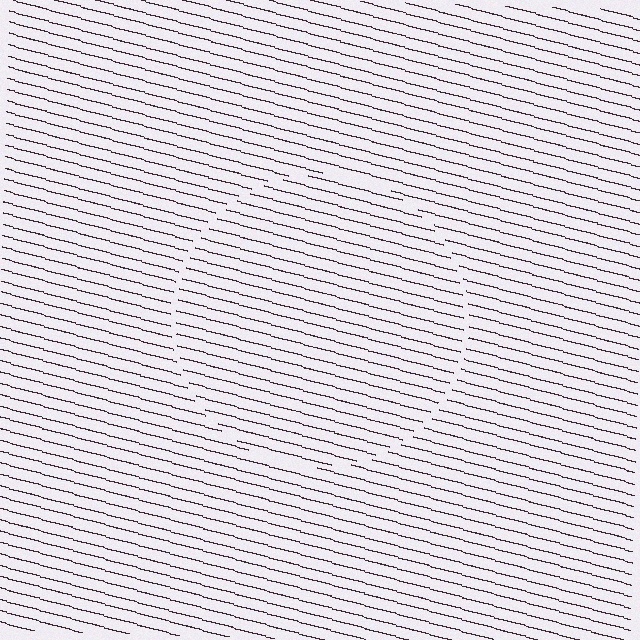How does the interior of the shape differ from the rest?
The interior of the shape contains the same grating, shifted by half a period — the contour is defined by the phase discontinuity where line-ends from the inner and outer gratings abut.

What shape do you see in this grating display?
An illusory circle. The interior of the shape contains the same grating, shifted by half a period — the contour is defined by the phase discontinuity where line-ends from the inner and outer gratings abut.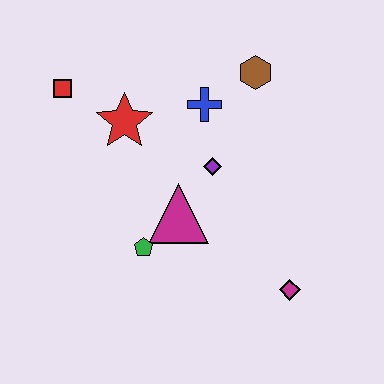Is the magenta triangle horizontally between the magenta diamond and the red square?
Yes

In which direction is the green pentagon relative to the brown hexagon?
The green pentagon is below the brown hexagon.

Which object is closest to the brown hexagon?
The blue cross is closest to the brown hexagon.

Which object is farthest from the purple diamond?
The red square is farthest from the purple diamond.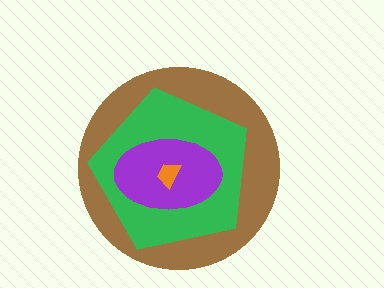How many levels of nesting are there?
4.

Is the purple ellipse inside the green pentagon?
Yes.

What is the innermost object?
The orange trapezoid.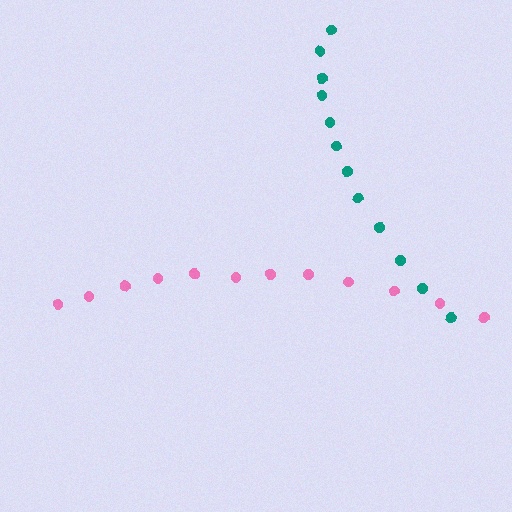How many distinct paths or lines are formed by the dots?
There are 2 distinct paths.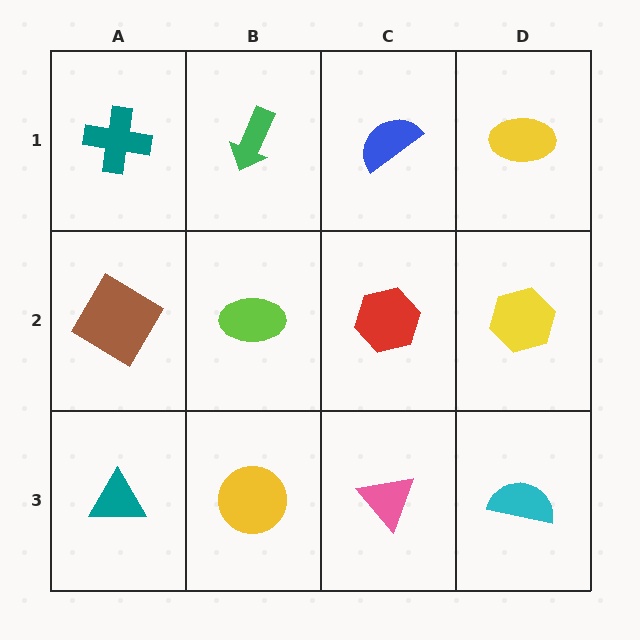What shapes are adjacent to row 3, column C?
A red hexagon (row 2, column C), a yellow circle (row 3, column B), a cyan semicircle (row 3, column D).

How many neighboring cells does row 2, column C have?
4.